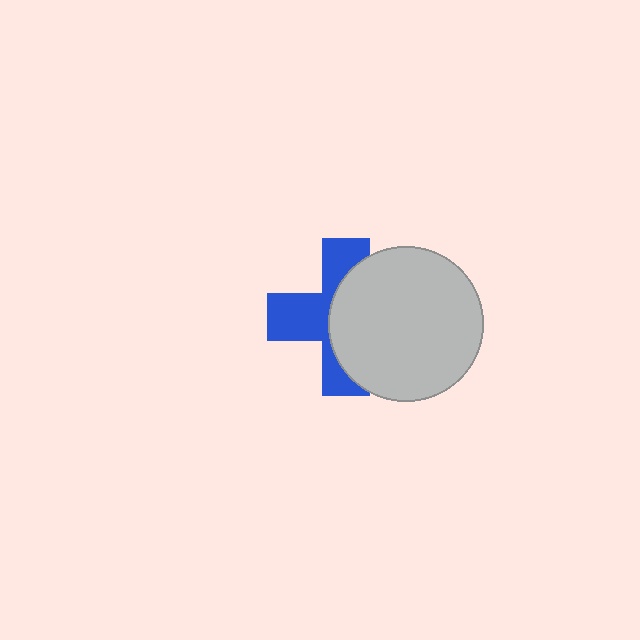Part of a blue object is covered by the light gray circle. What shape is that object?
It is a cross.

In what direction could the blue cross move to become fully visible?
The blue cross could move left. That would shift it out from behind the light gray circle entirely.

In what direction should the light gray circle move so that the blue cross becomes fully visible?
The light gray circle should move right. That is the shortest direction to clear the overlap and leave the blue cross fully visible.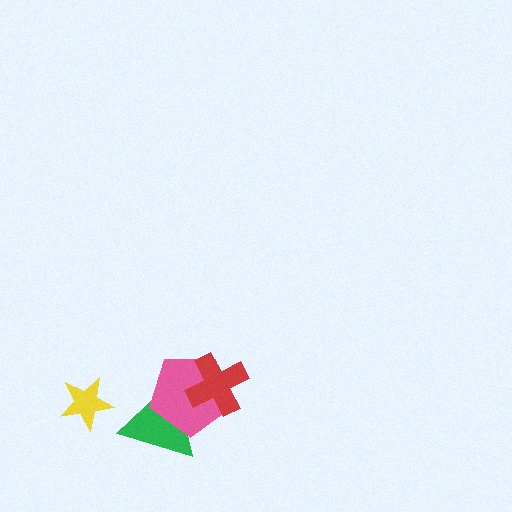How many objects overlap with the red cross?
2 objects overlap with the red cross.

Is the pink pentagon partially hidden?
Yes, it is partially covered by another shape.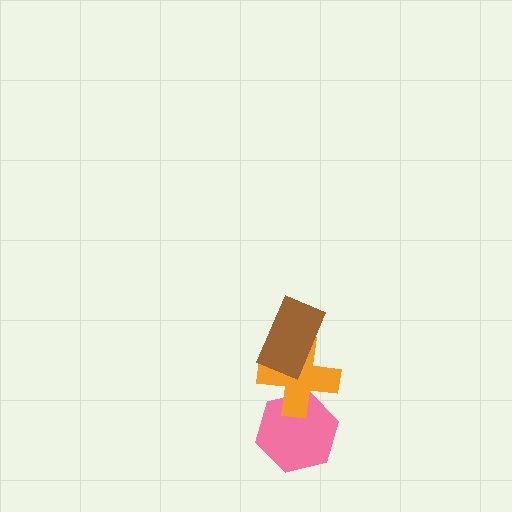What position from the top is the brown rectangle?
The brown rectangle is 1st from the top.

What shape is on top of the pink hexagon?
The orange cross is on top of the pink hexagon.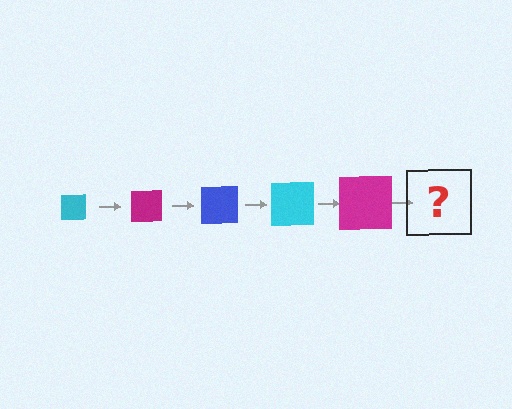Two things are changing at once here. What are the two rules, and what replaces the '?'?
The two rules are that the square grows larger each step and the color cycles through cyan, magenta, and blue. The '?' should be a blue square, larger than the previous one.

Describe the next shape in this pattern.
It should be a blue square, larger than the previous one.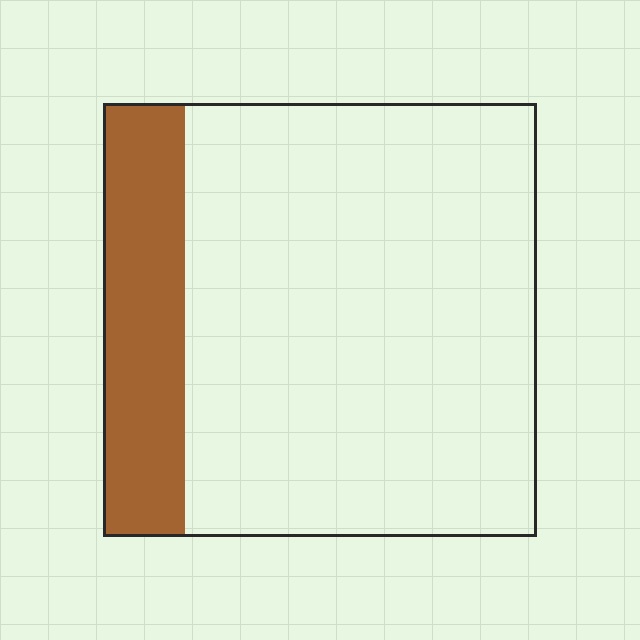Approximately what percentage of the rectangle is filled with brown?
Approximately 20%.